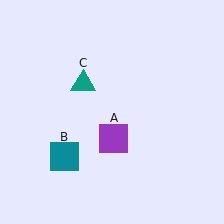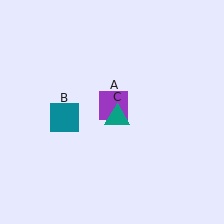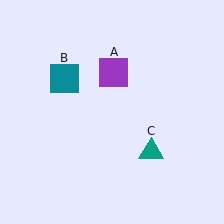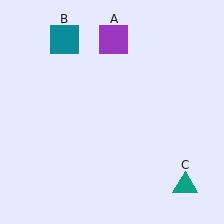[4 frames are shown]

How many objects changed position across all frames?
3 objects changed position: purple square (object A), teal square (object B), teal triangle (object C).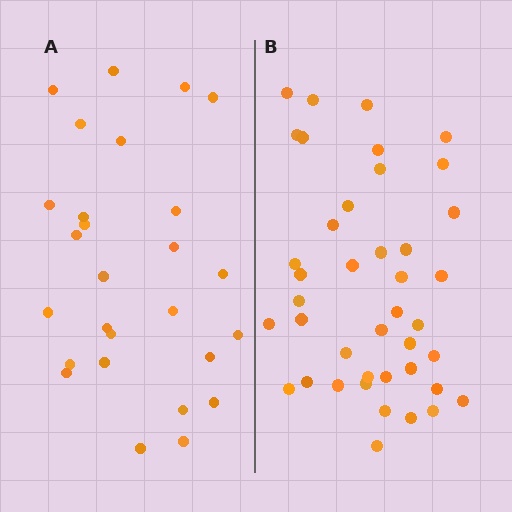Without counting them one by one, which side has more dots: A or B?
Region B (the right region) has more dots.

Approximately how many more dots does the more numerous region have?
Region B has approximately 15 more dots than region A.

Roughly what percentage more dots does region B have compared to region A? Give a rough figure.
About 50% more.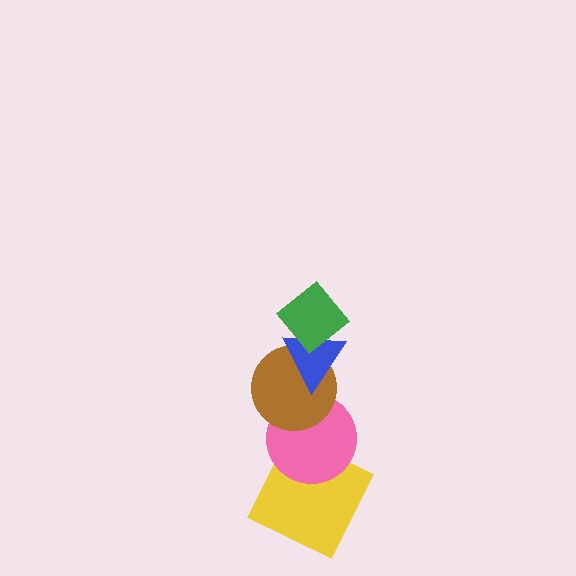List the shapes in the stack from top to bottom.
From top to bottom: the green diamond, the blue triangle, the brown circle, the pink circle, the yellow square.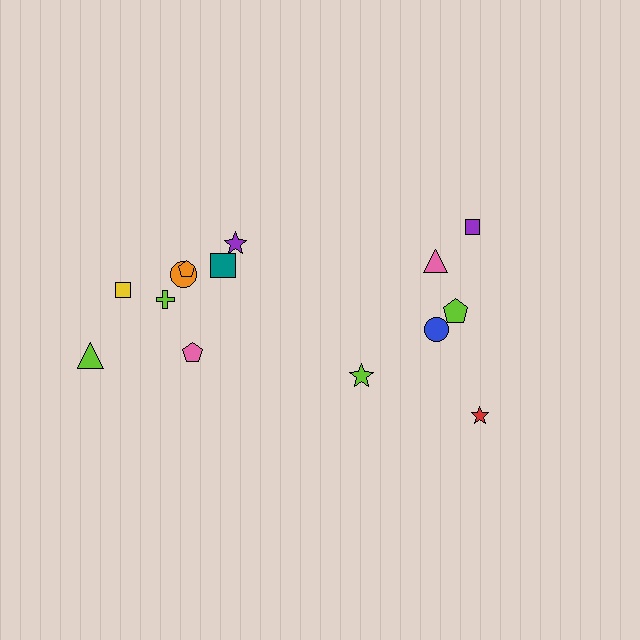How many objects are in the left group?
There are 8 objects.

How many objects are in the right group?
There are 6 objects.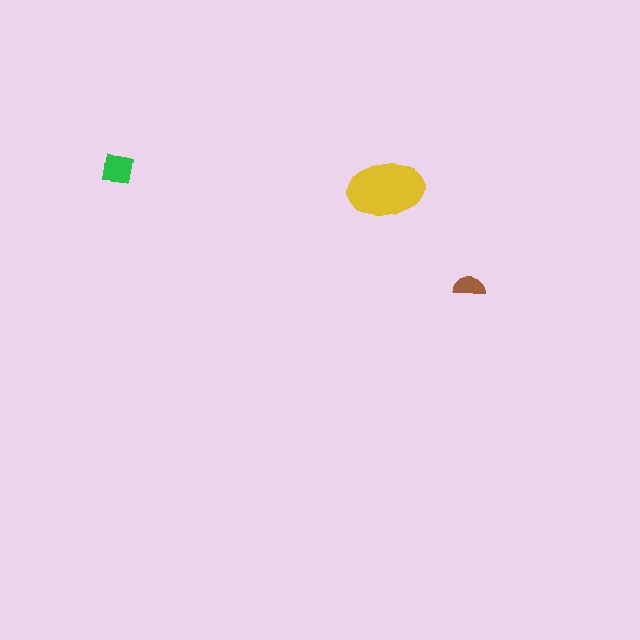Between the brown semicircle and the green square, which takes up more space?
The green square.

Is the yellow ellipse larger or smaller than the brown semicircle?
Larger.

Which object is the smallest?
The brown semicircle.